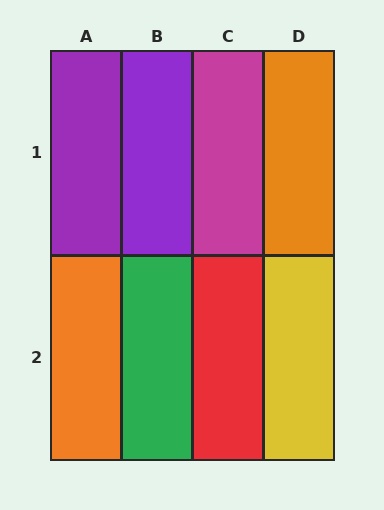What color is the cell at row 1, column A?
Purple.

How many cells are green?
1 cell is green.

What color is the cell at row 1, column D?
Orange.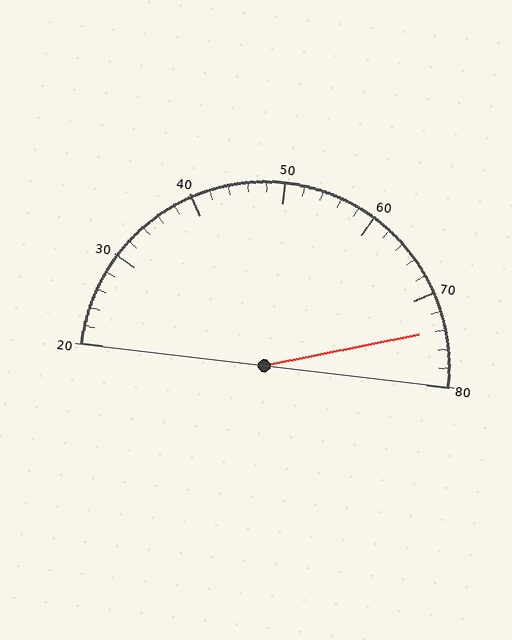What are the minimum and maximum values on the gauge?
The gauge ranges from 20 to 80.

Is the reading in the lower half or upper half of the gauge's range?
The reading is in the upper half of the range (20 to 80).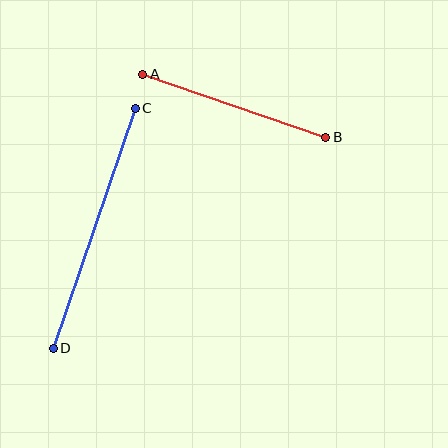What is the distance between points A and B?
The distance is approximately 194 pixels.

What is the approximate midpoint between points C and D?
The midpoint is at approximately (94, 228) pixels.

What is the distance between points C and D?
The distance is approximately 254 pixels.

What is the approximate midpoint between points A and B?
The midpoint is at approximately (234, 106) pixels.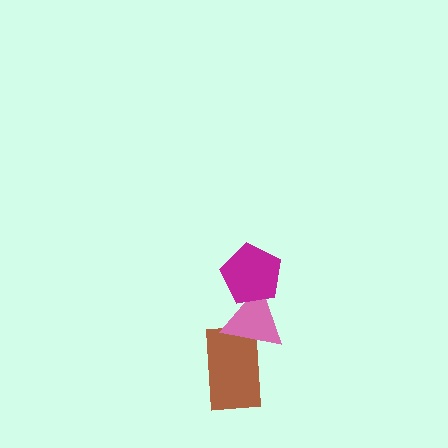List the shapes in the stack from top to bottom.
From top to bottom: the magenta pentagon, the pink triangle, the brown rectangle.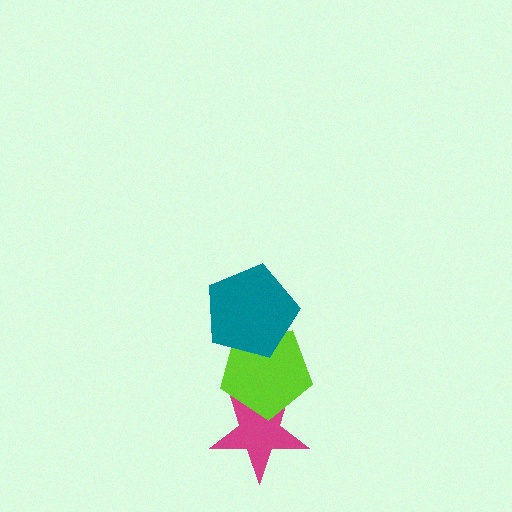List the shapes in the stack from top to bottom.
From top to bottom: the teal pentagon, the lime pentagon, the magenta star.